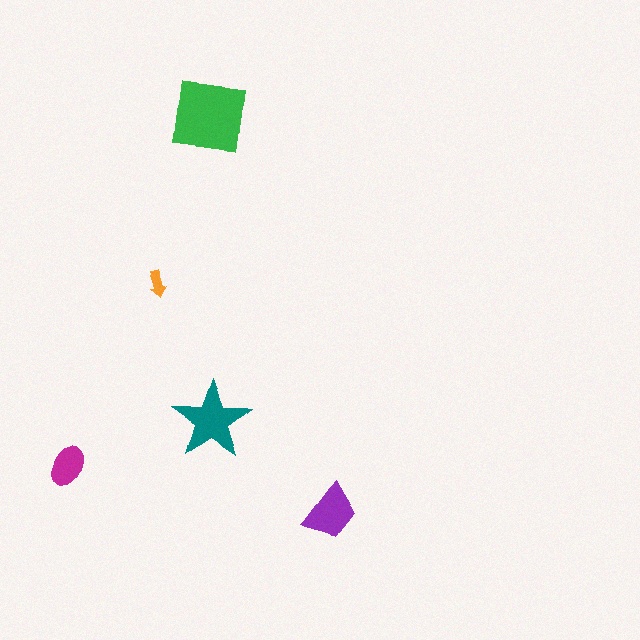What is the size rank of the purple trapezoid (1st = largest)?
3rd.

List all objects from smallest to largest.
The orange arrow, the magenta ellipse, the purple trapezoid, the teal star, the green square.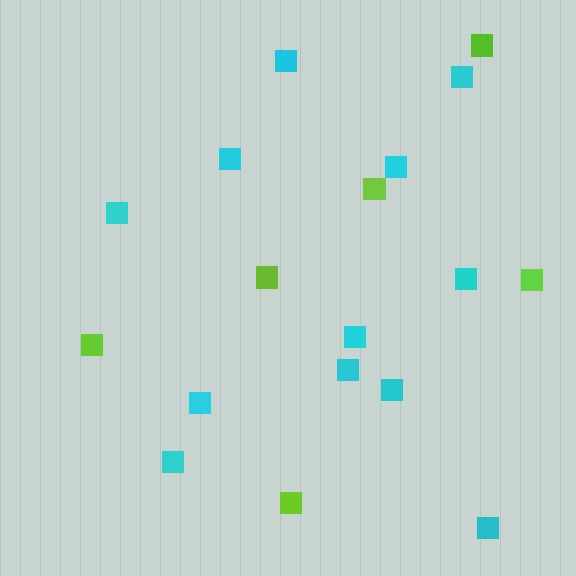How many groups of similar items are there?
There are 2 groups: one group of cyan squares (12) and one group of lime squares (6).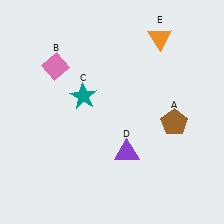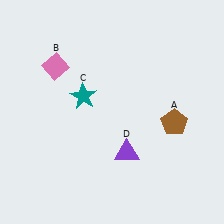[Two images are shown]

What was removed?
The orange triangle (E) was removed in Image 2.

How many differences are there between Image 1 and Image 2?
There is 1 difference between the two images.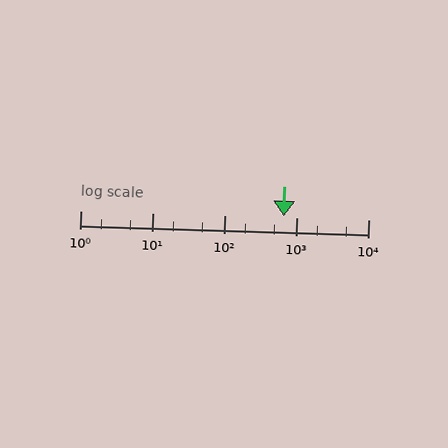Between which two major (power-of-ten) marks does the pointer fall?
The pointer is between 100 and 1000.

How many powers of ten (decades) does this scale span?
The scale spans 4 decades, from 1 to 10000.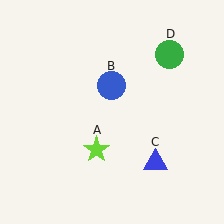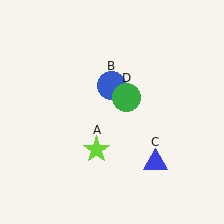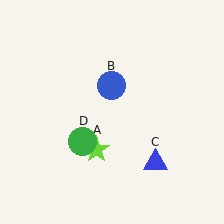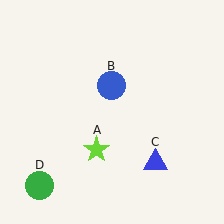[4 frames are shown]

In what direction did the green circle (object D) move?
The green circle (object D) moved down and to the left.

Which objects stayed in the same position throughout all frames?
Lime star (object A) and blue circle (object B) and blue triangle (object C) remained stationary.